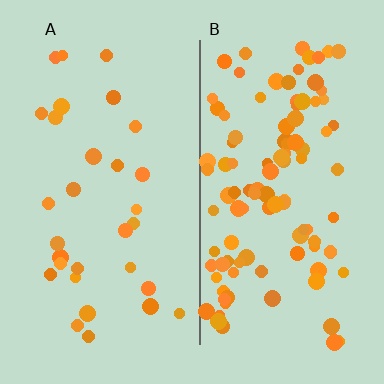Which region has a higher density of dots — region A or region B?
B (the right).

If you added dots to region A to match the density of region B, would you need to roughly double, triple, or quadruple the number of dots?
Approximately triple.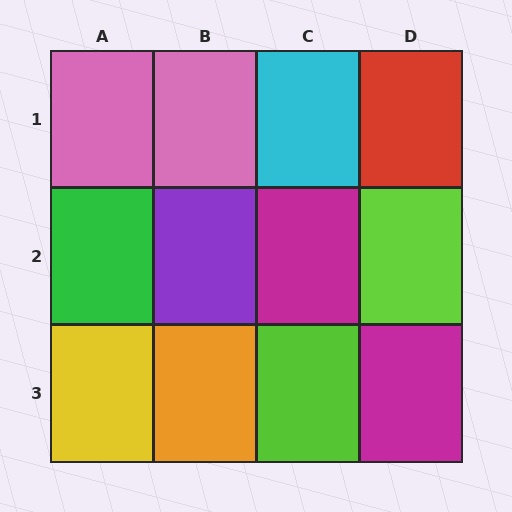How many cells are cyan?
1 cell is cyan.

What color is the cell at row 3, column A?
Yellow.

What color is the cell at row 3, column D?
Magenta.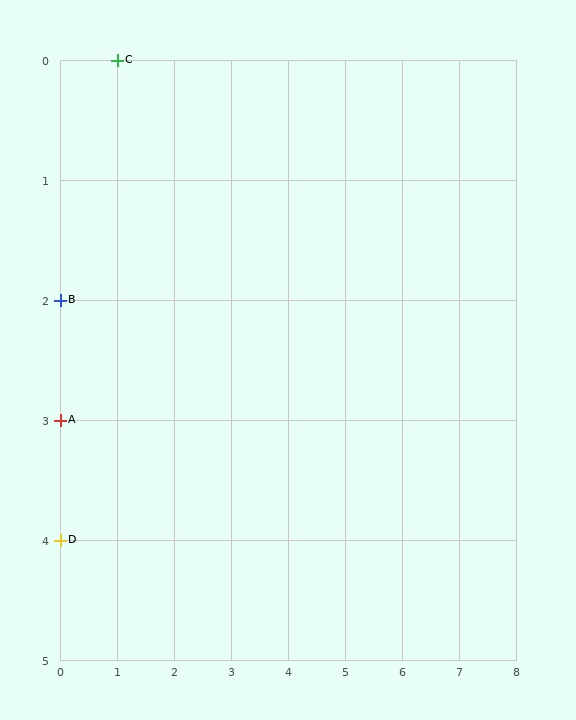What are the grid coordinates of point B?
Point B is at grid coordinates (0, 2).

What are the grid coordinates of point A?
Point A is at grid coordinates (0, 3).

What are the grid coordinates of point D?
Point D is at grid coordinates (0, 4).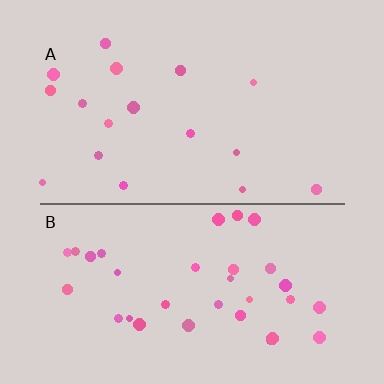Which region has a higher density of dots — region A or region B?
B (the bottom).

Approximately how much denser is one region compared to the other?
Approximately 1.9× — region B over region A.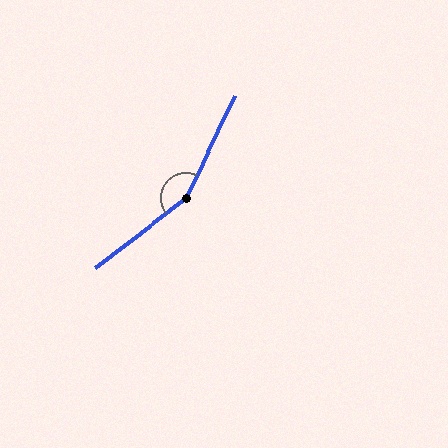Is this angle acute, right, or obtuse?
It is obtuse.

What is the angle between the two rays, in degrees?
Approximately 153 degrees.